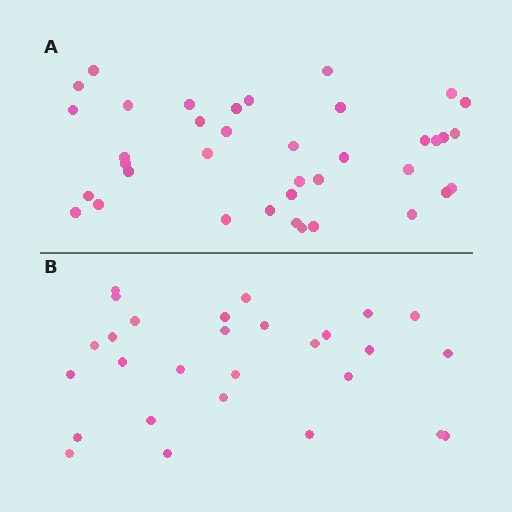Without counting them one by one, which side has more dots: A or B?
Region A (the top region) has more dots.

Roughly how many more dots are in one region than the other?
Region A has roughly 10 or so more dots than region B.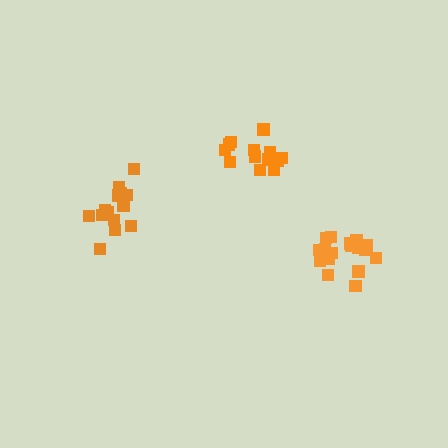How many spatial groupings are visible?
There are 3 spatial groupings.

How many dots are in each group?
Group 1: 17 dots, Group 2: 14 dots, Group 3: 13 dots (44 total).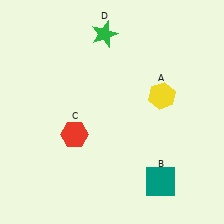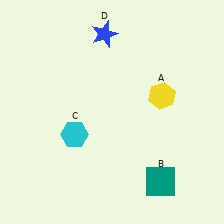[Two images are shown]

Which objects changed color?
C changed from red to cyan. D changed from green to blue.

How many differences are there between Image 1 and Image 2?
There are 2 differences between the two images.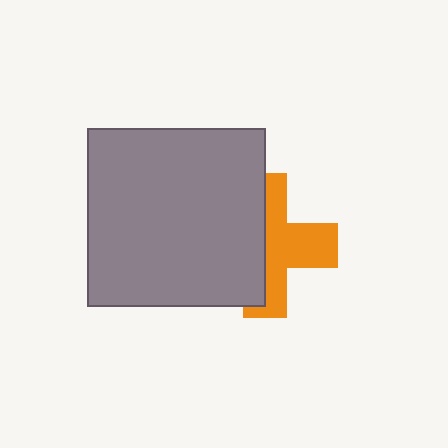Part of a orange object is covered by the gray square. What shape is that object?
It is a cross.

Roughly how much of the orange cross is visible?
About half of it is visible (roughly 52%).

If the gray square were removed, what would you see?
You would see the complete orange cross.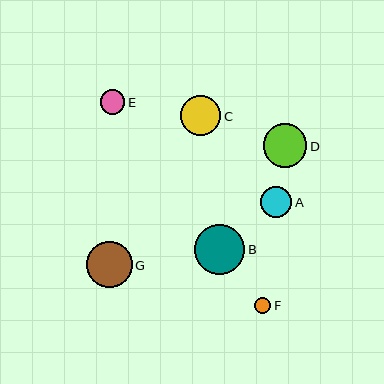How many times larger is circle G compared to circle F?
Circle G is approximately 2.9 times the size of circle F.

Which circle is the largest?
Circle B is the largest with a size of approximately 50 pixels.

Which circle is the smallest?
Circle F is the smallest with a size of approximately 16 pixels.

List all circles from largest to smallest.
From largest to smallest: B, G, D, C, A, E, F.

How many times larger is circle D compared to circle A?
Circle D is approximately 1.4 times the size of circle A.